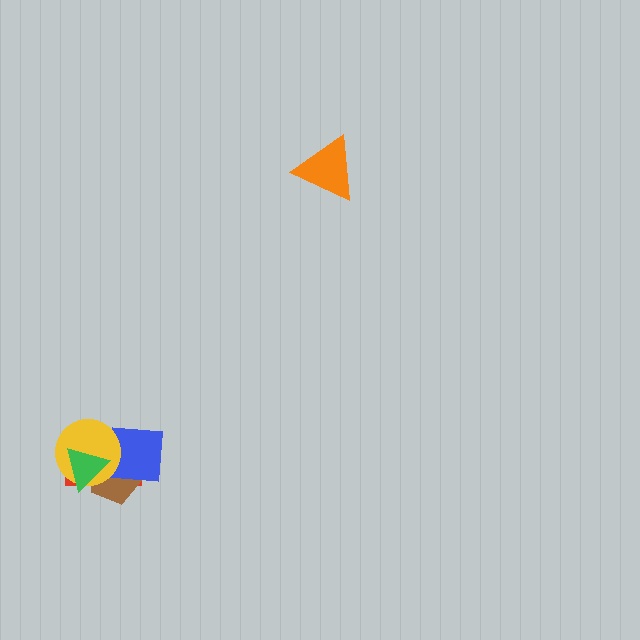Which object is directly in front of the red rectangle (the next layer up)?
The brown pentagon is directly in front of the red rectangle.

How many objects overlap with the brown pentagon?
4 objects overlap with the brown pentagon.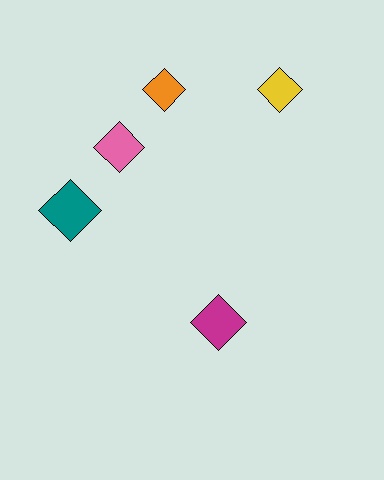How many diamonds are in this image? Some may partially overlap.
There are 5 diamonds.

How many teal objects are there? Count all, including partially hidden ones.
There is 1 teal object.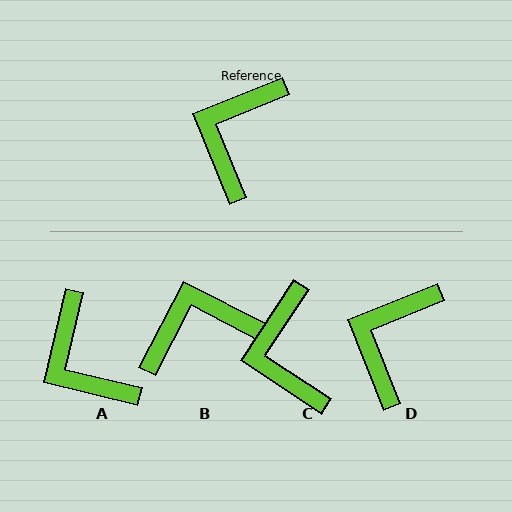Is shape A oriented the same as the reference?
No, it is off by about 55 degrees.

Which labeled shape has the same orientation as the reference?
D.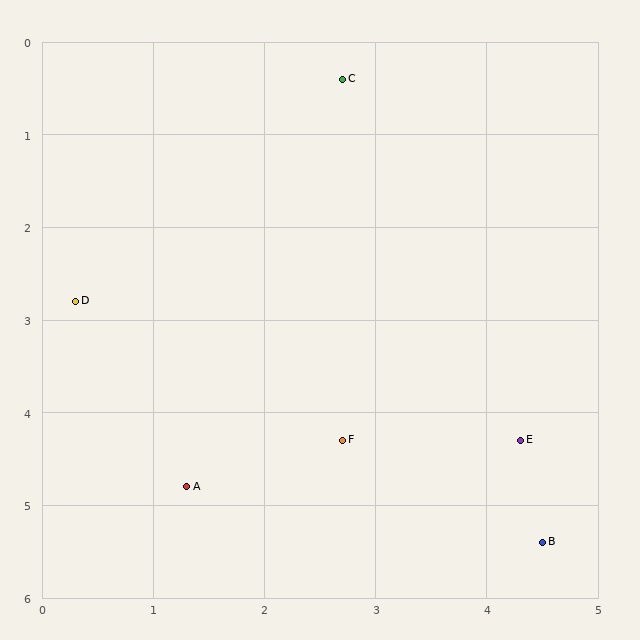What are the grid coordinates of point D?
Point D is at approximately (0.3, 2.8).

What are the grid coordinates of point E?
Point E is at approximately (4.3, 4.3).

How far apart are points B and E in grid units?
Points B and E are about 1.1 grid units apart.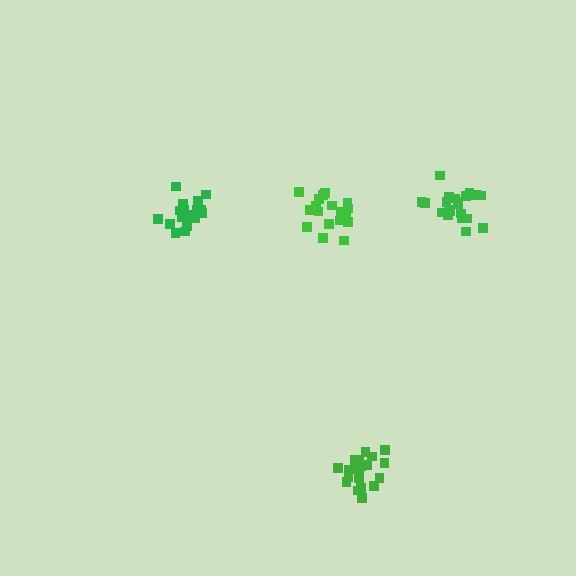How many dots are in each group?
Group 1: 18 dots, Group 2: 18 dots, Group 3: 21 dots, Group 4: 21 dots (78 total).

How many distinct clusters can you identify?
There are 4 distinct clusters.